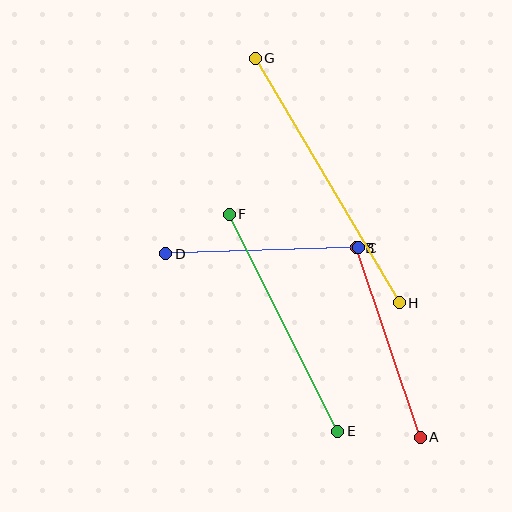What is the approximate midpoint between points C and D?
The midpoint is at approximately (262, 251) pixels.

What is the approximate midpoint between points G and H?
The midpoint is at approximately (327, 180) pixels.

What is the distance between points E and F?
The distance is approximately 242 pixels.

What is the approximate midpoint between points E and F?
The midpoint is at approximately (283, 323) pixels.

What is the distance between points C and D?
The distance is approximately 193 pixels.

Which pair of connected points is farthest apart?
Points G and H are farthest apart.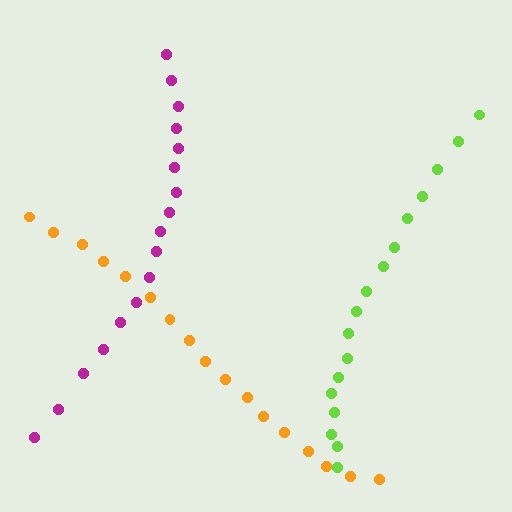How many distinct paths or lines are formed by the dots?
There are 3 distinct paths.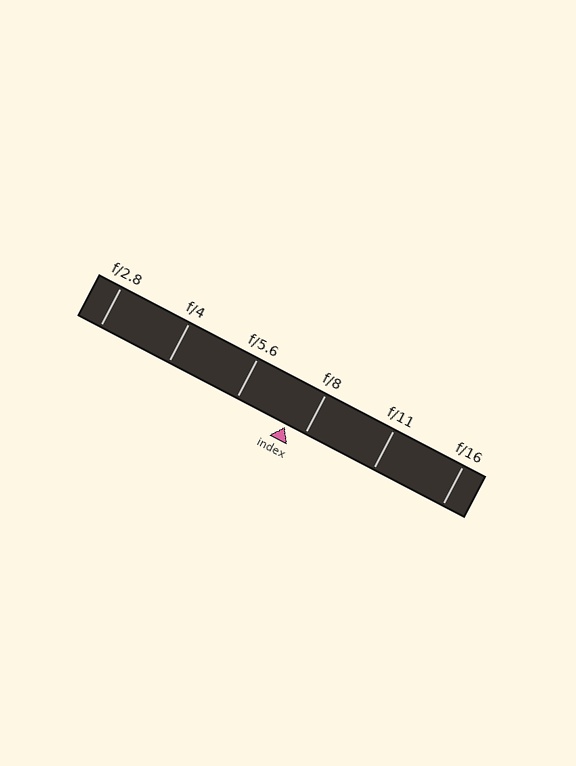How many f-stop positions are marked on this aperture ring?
There are 6 f-stop positions marked.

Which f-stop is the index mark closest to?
The index mark is closest to f/8.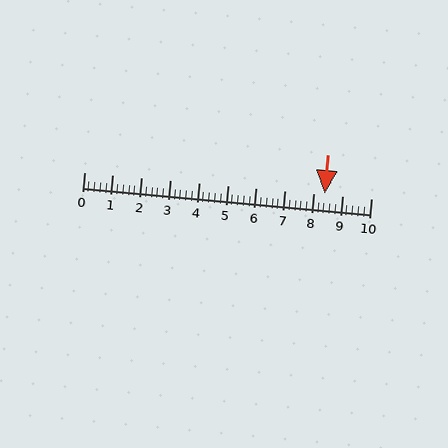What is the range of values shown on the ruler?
The ruler shows values from 0 to 10.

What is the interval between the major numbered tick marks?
The major tick marks are spaced 1 units apart.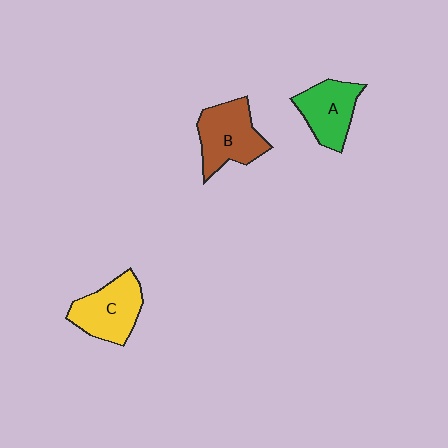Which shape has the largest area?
Shape B (brown).